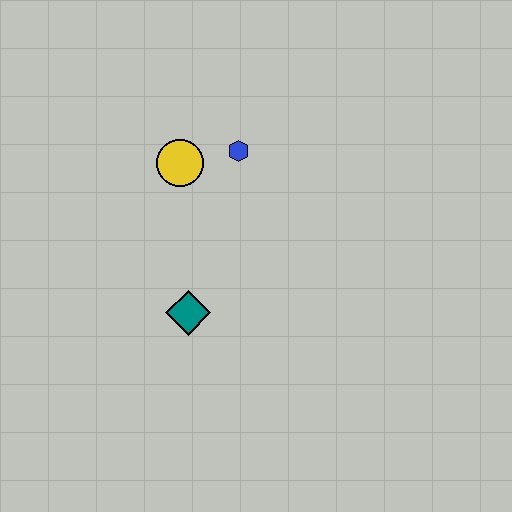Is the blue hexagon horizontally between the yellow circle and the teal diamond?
No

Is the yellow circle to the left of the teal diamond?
Yes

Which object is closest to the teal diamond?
The yellow circle is closest to the teal diamond.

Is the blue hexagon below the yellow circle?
No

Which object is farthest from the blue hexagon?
The teal diamond is farthest from the blue hexagon.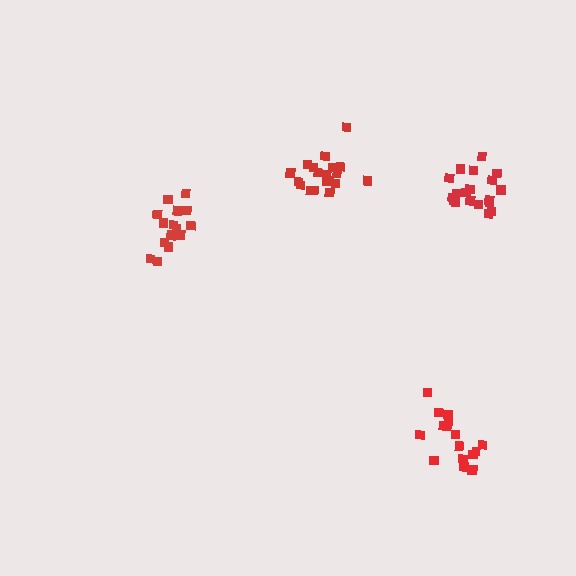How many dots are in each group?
Group 1: 15 dots, Group 2: 19 dots, Group 3: 16 dots, Group 4: 20 dots (70 total).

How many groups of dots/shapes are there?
There are 4 groups.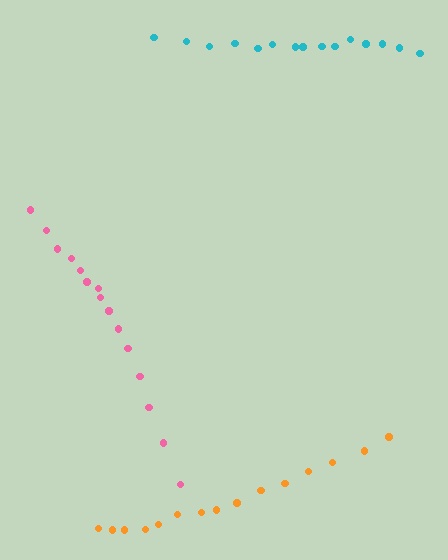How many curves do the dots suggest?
There are 3 distinct paths.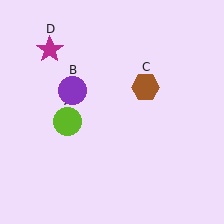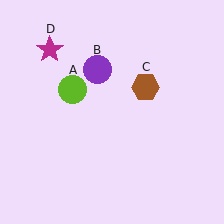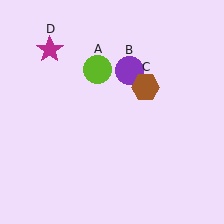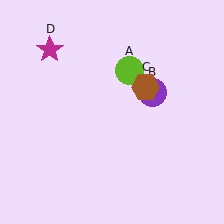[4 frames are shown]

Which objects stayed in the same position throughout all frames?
Brown hexagon (object C) and magenta star (object D) remained stationary.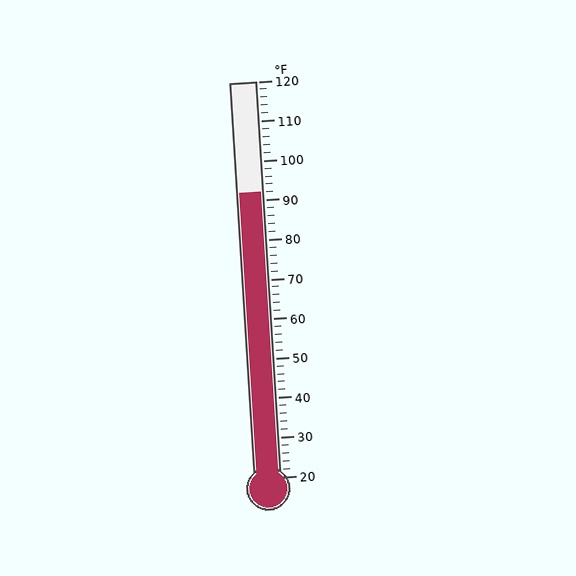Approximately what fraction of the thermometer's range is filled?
The thermometer is filled to approximately 70% of its range.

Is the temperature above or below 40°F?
The temperature is above 40°F.